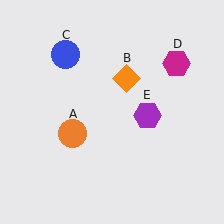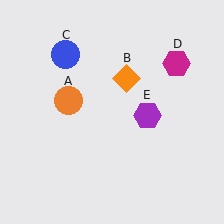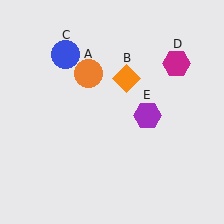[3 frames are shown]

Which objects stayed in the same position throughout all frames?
Orange diamond (object B) and blue circle (object C) and magenta hexagon (object D) and purple hexagon (object E) remained stationary.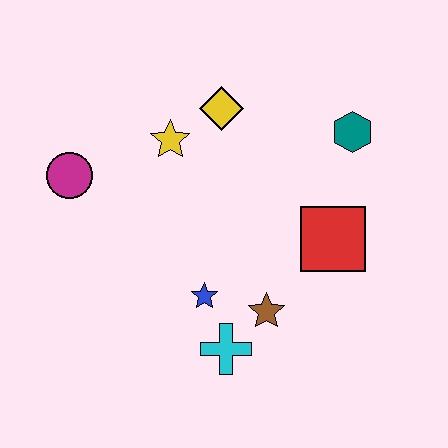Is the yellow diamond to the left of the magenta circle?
No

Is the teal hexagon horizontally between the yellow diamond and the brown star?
No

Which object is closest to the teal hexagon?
The red square is closest to the teal hexagon.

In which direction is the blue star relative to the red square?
The blue star is to the left of the red square.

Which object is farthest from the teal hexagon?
The magenta circle is farthest from the teal hexagon.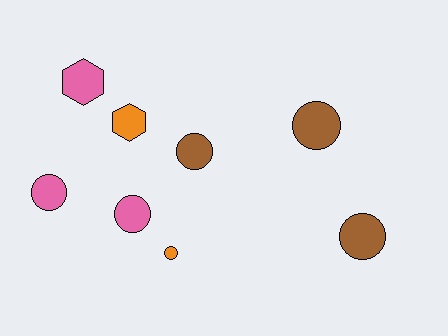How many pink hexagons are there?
There is 1 pink hexagon.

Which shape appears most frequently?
Circle, with 6 objects.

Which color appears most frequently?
Brown, with 3 objects.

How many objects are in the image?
There are 8 objects.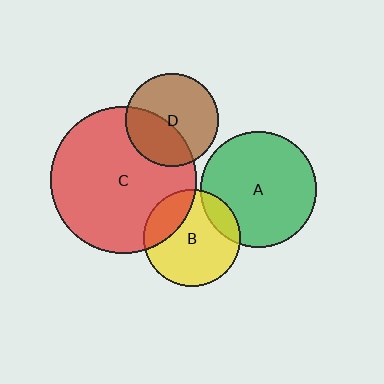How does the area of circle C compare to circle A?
Approximately 1.6 times.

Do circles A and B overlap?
Yes.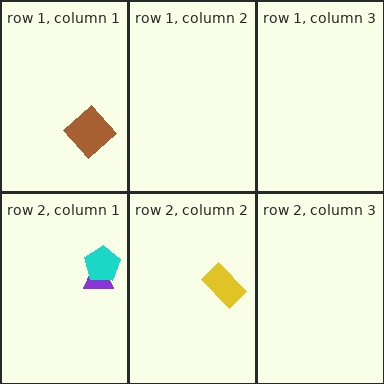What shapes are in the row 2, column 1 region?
The purple trapezoid, the cyan pentagon.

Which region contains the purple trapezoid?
The row 2, column 1 region.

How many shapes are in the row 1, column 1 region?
1.